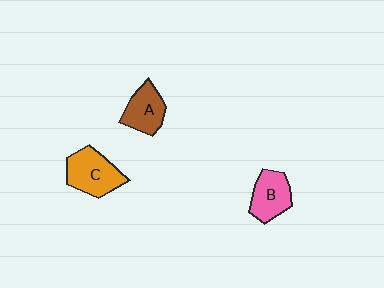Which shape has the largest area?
Shape C (orange).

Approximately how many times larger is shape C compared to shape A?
Approximately 1.3 times.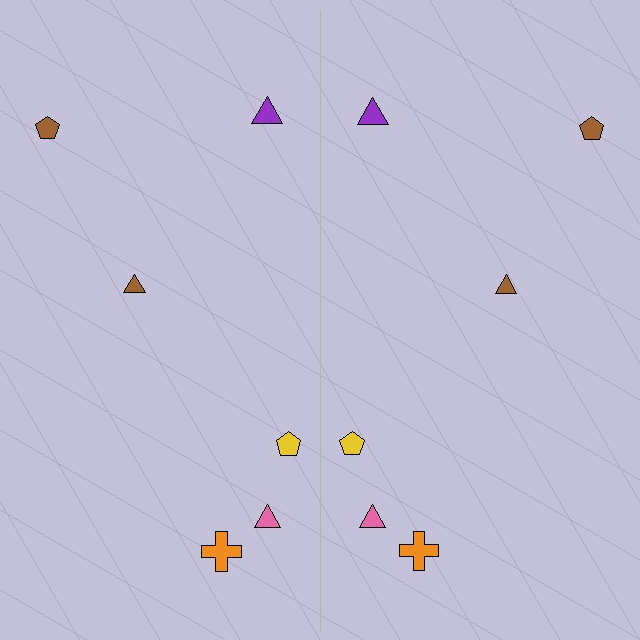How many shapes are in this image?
There are 12 shapes in this image.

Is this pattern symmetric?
Yes, this pattern has bilateral (reflection) symmetry.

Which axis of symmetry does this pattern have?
The pattern has a vertical axis of symmetry running through the center of the image.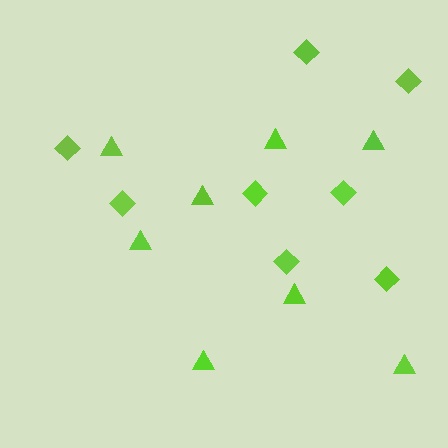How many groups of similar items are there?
There are 2 groups: one group of triangles (8) and one group of diamonds (8).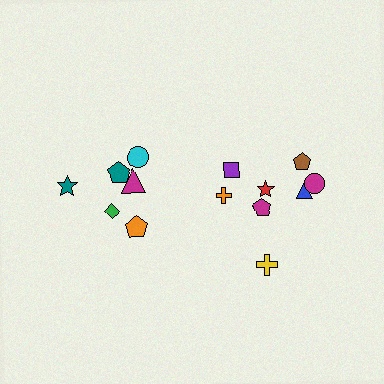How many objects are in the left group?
There are 6 objects.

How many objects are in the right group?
There are 8 objects.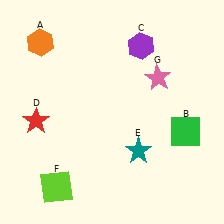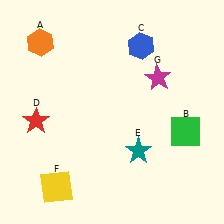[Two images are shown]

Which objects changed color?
C changed from purple to blue. F changed from lime to yellow. G changed from pink to magenta.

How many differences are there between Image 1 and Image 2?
There are 3 differences between the two images.